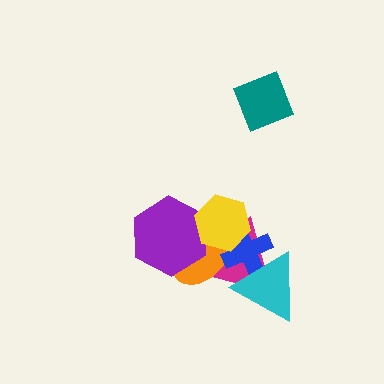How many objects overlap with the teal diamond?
0 objects overlap with the teal diamond.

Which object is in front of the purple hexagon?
The yellow hexagon is in front of the purple hexagon.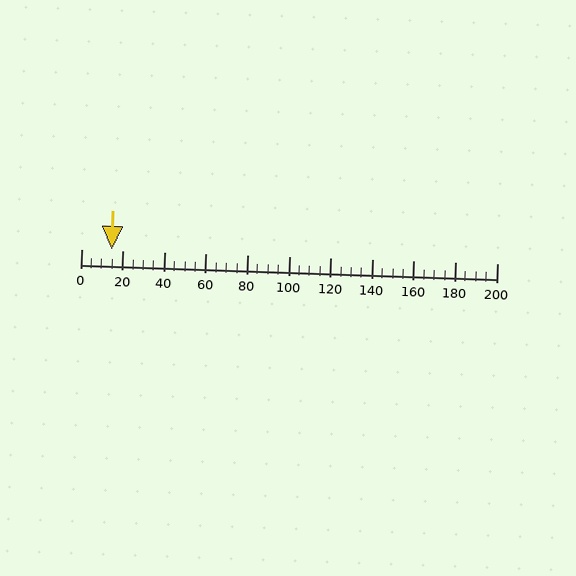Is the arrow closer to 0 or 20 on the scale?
The arrow is closer to 20.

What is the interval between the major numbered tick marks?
The major tick marks are spaced 20 units apart.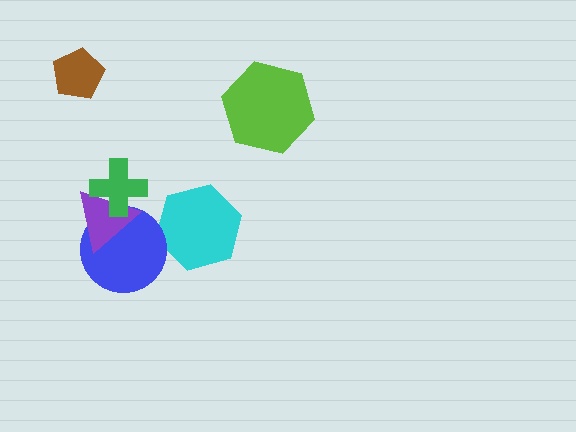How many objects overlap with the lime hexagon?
0 objects overlap with the lime hexagon.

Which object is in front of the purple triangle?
The green cross is in front of the purple triangle.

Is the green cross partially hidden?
No, no other shape covers it.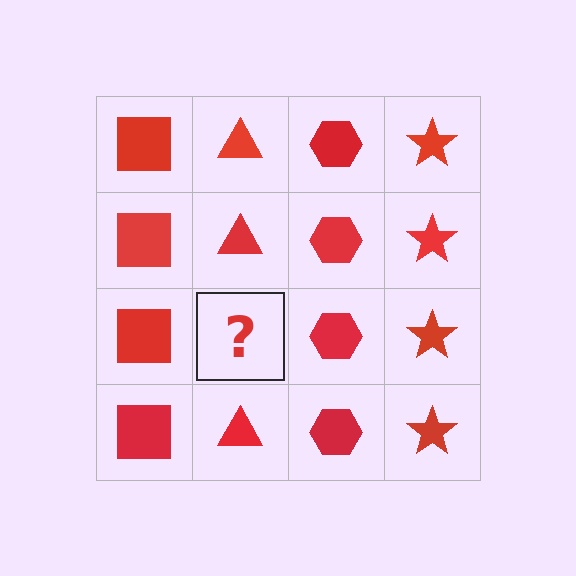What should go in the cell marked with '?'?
The missing cell should contain a red triangle.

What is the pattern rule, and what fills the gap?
The rule is that each column has a consistent shape. The gap should be filled with a red triangle.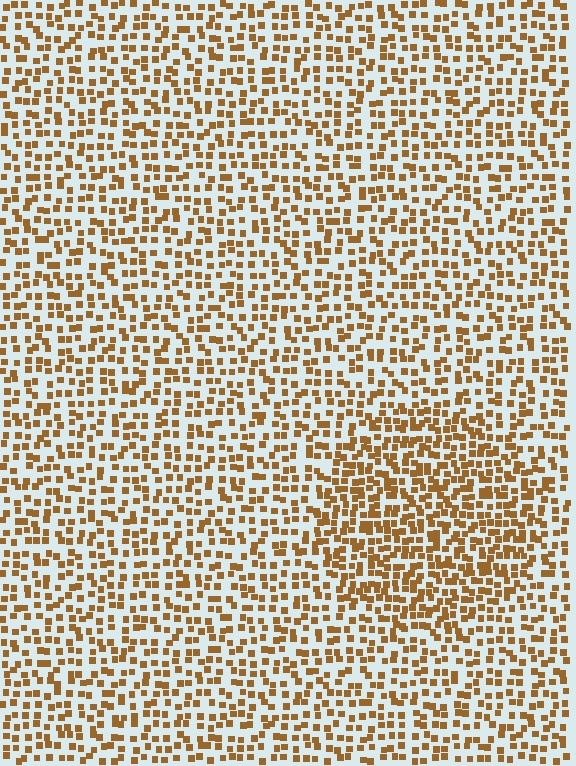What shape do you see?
I see a circle.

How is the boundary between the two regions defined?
The boundary is defined by a change in element density (approximately 1.6x ratio). All elements are the same color, size, and shape.